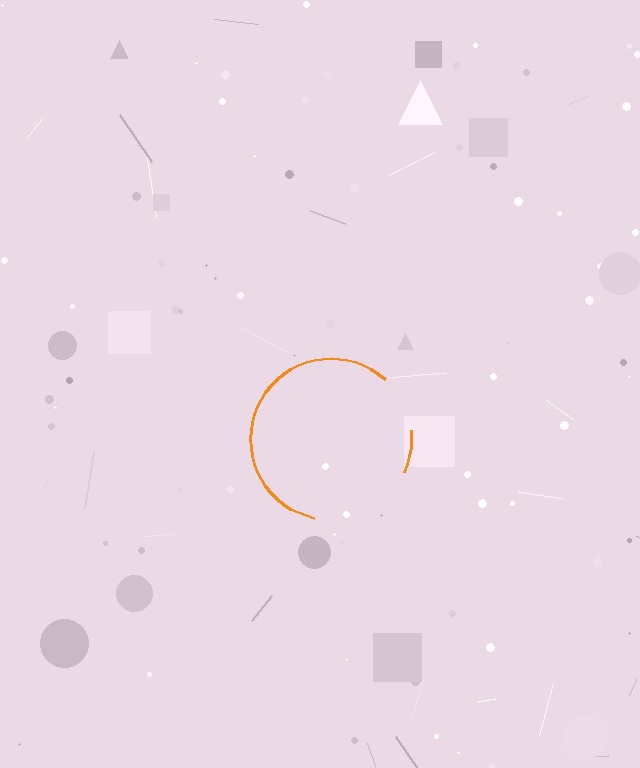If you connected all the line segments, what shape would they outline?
They would outline a circle.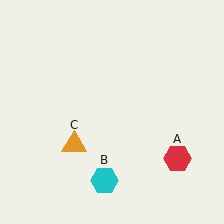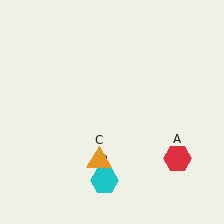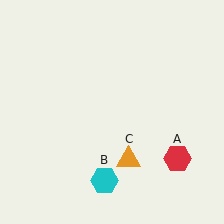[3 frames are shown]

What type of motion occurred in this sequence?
The orange triangle (object C) rotated counterclockwise around the center of the scene.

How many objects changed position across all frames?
1 object changed position: orange triangle (object C).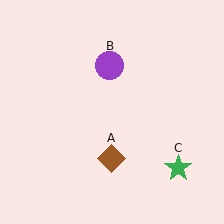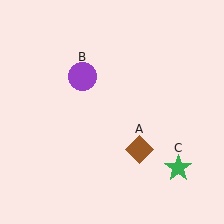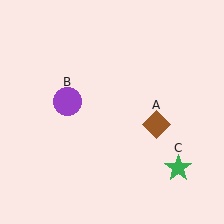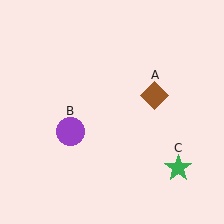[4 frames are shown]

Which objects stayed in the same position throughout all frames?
Green star (object C) remained stationary.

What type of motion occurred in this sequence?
The brown diamond (object A), purple circle (object B) rotated counterclockwise around the center of the scene.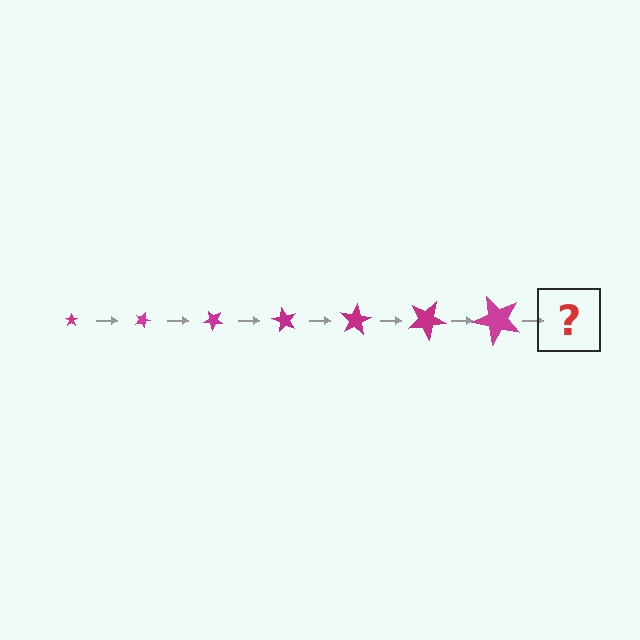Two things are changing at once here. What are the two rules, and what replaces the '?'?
The two rules are that the star grows larger each step and it rotates 20 degrees each step. The '?' should be a star, larger than the previous one and rotated 140 degrees from the start.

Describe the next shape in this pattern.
It should be a star, larger than the previous one and rotated 140 degrees from the start.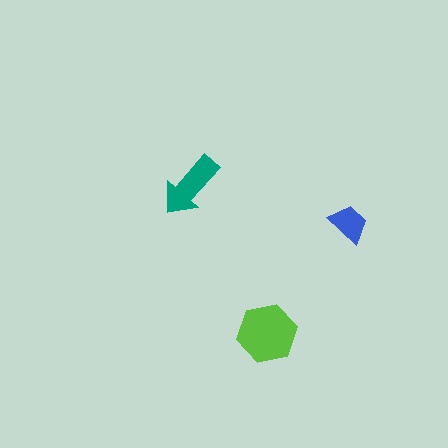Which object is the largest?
The lime hexagon.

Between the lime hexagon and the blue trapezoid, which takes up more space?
The lime hexagon.